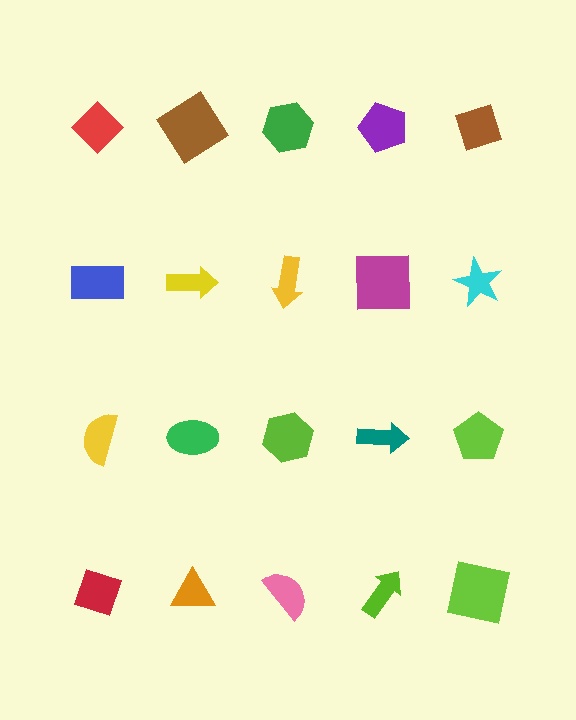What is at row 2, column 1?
A blue rectangle.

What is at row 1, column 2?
A brown diamond.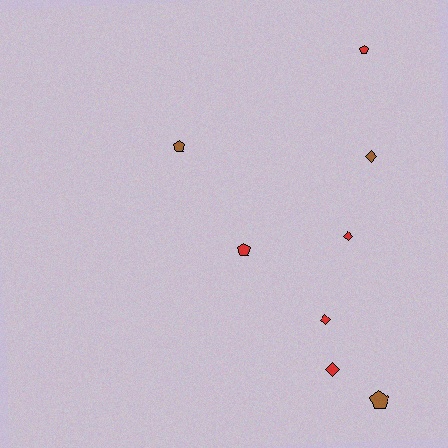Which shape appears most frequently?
Pentagon, with 4 objects.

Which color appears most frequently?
Red, with 5 objects.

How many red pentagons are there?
There are 2 red pentagons.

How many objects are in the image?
There are 8 objects.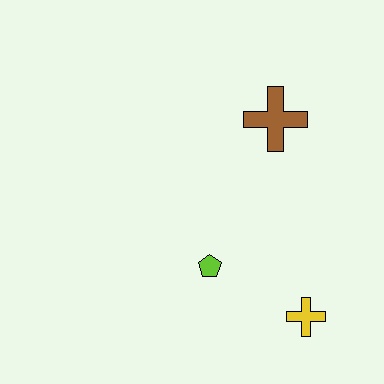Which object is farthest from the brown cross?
The yellow cross is farthest from the brown cross.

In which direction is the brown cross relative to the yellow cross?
The brown cross is above the yellow cross.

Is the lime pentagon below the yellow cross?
No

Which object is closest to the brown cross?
The lime pentagon is closest to the brown cross.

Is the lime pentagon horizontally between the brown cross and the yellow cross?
No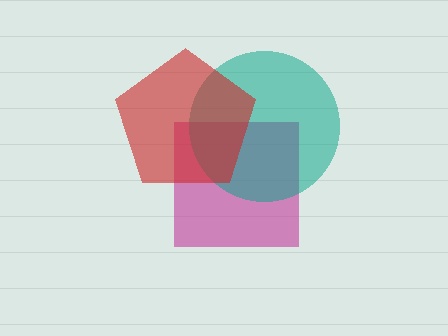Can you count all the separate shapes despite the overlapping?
Yes, there are 3 separate shapes.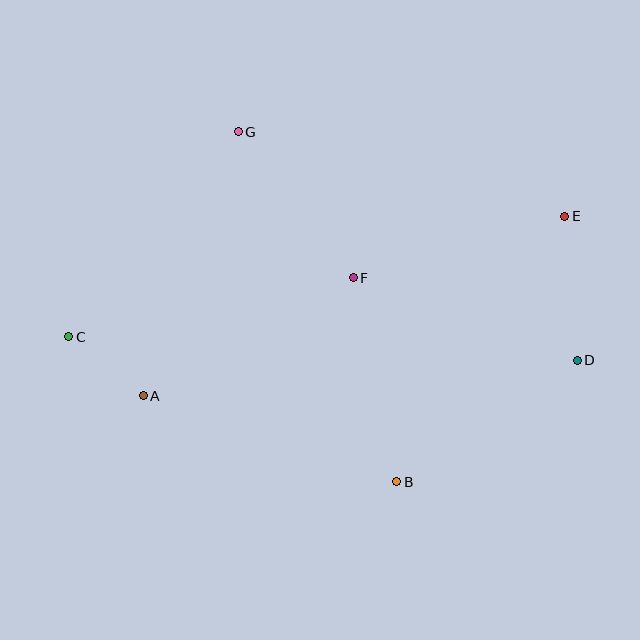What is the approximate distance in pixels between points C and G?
The distance between C and G is approximately 266 pixels.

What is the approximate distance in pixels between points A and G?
The distance between A and G is approximately 281 pixels.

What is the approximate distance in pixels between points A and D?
The distance between A and D is approximately 436 pixels.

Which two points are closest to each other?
Points A and C are closest to each other.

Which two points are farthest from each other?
Points C and E are farthest from each other.